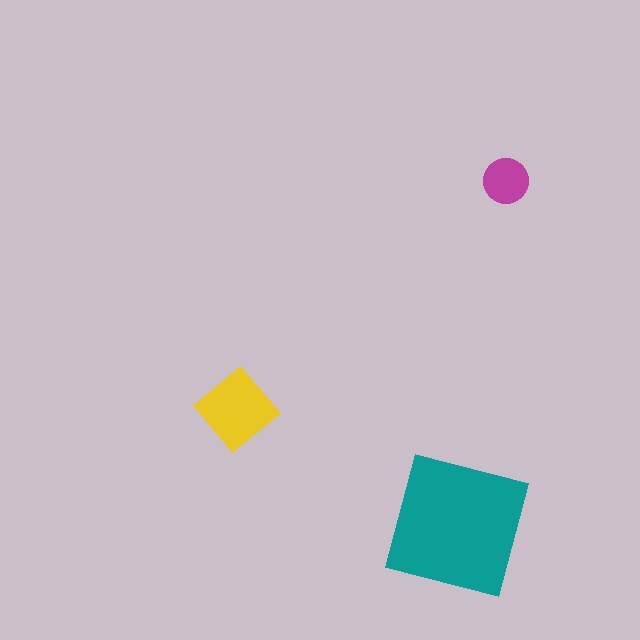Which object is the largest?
The teal square.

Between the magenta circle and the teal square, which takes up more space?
The teal square.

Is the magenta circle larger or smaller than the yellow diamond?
Smaller.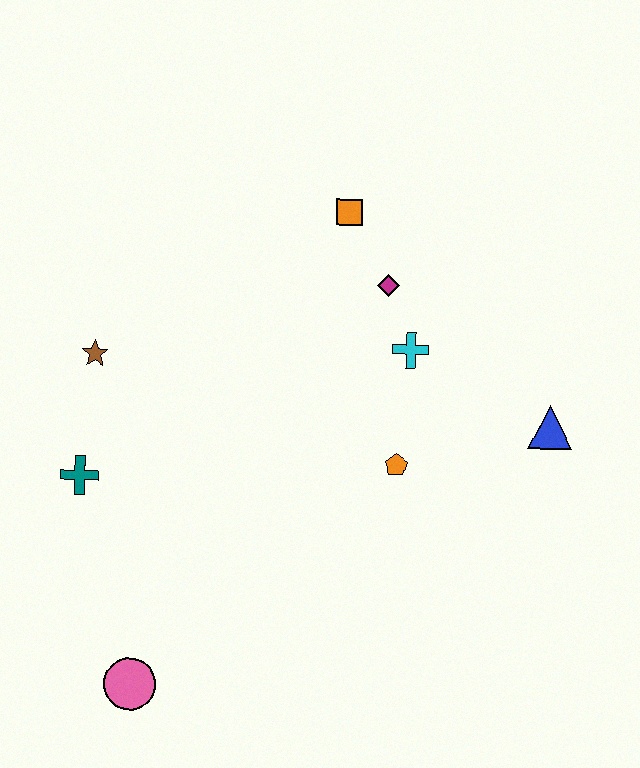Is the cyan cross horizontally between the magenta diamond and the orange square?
No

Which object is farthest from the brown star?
The blue triangle is farthest from the brown star.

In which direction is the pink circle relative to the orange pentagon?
The pink circle is to the left of the orange pentagon.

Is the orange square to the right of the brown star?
Yes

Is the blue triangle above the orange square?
No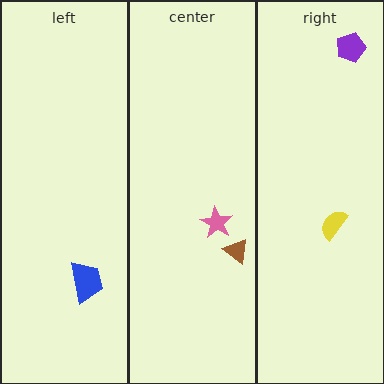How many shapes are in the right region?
2.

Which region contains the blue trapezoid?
The left region.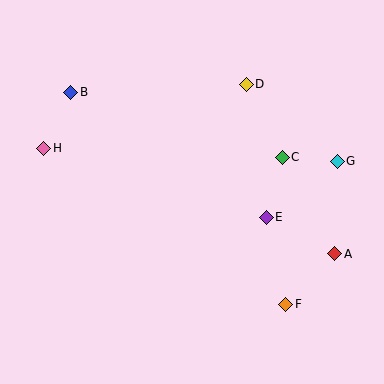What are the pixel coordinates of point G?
Point G is at (337, 161).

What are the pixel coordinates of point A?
Point A is at (335, 254).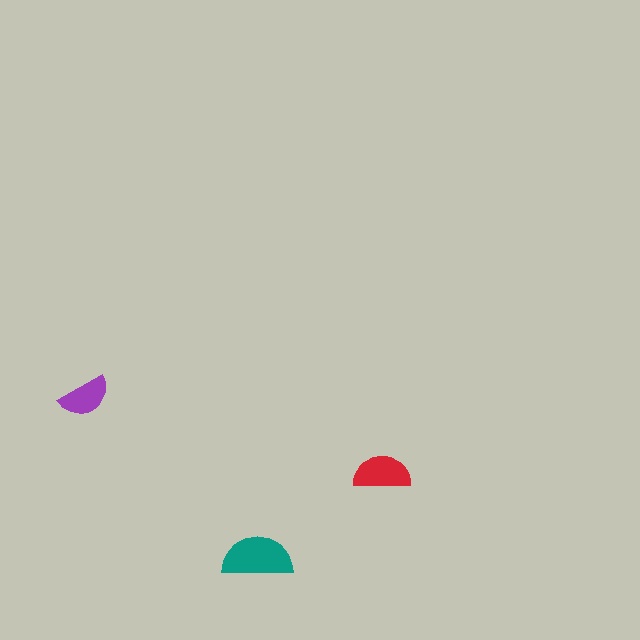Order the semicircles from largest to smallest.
the teal one, the red one, the purple one.